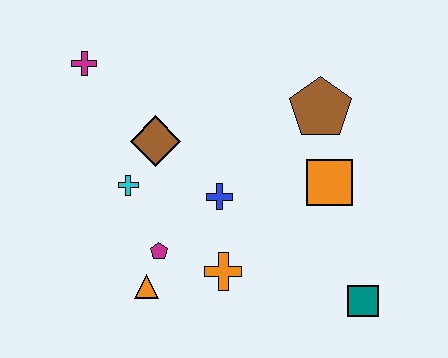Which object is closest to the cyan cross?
The brown diamond is closest to the cyan cross.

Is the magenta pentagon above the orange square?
No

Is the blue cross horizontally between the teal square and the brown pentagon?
No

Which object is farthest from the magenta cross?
The teal square is farthest from the magenta cross.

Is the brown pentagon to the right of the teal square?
No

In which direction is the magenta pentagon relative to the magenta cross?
The magenta pentagon is below the magenta cross.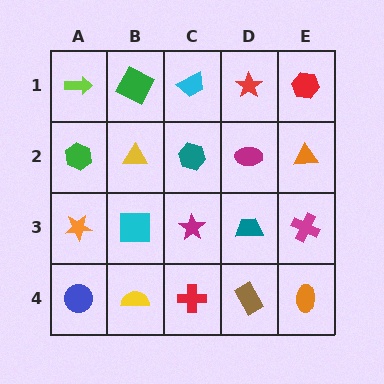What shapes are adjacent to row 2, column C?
A cyan trapezoid (row 1, column C), a magenta star (row 3, column C), a yellow triangle (row 2, column B), a magenta ellipse (row 2, column D).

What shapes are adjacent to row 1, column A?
A green hexagon (row 2, column A), a green square (row 1, column B).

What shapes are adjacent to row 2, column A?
A lime arrow (row 1, column A), an orange star (row 3, column A), a yellow triangle (row 2, column B).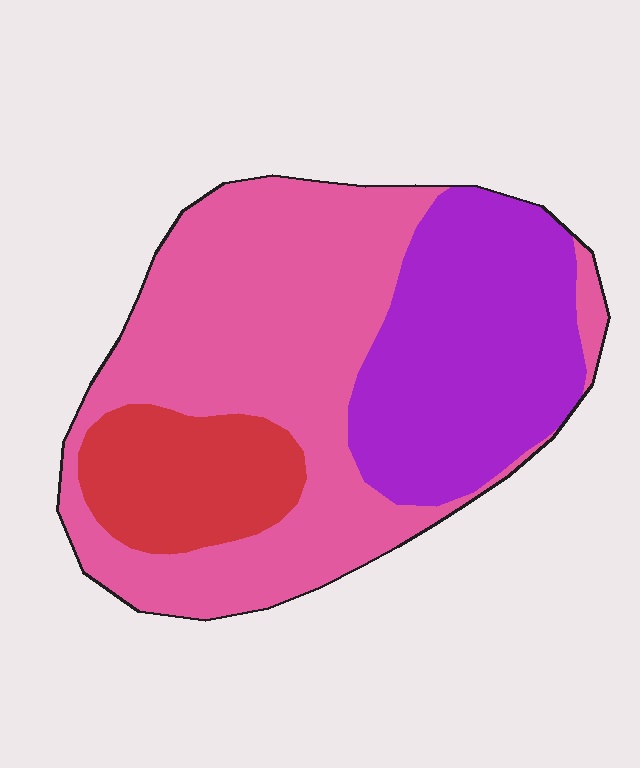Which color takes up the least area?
Red, at roughly 15%.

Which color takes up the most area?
Pink, at roughly 55%.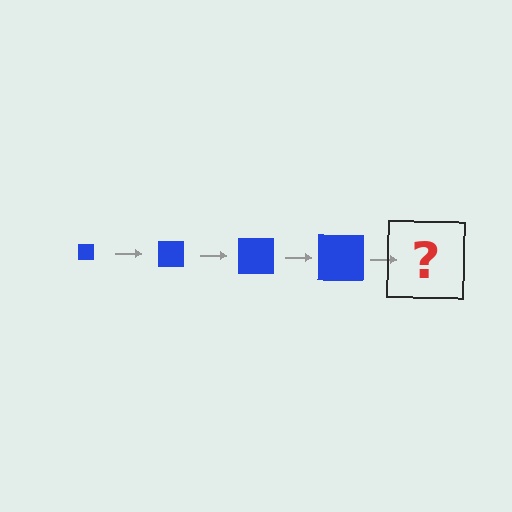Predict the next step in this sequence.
The next step is a blue square, larger than the previous one.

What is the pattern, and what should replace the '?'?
The pattern is that the square gets progressively larger each step. The '?' should be a blue square, larger than the previous one.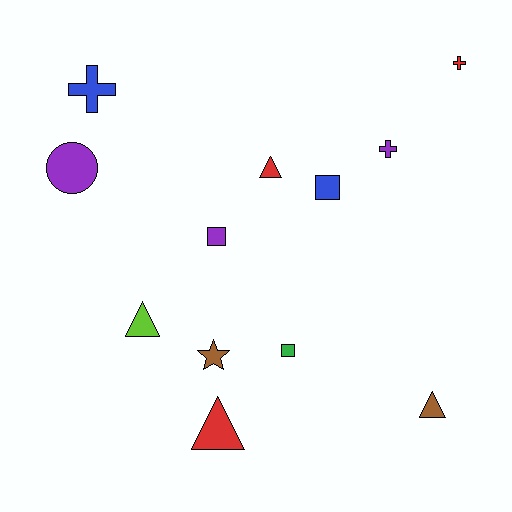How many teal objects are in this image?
There are no teal objects.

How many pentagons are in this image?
There are no pentagons.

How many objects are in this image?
There are 12 objects.